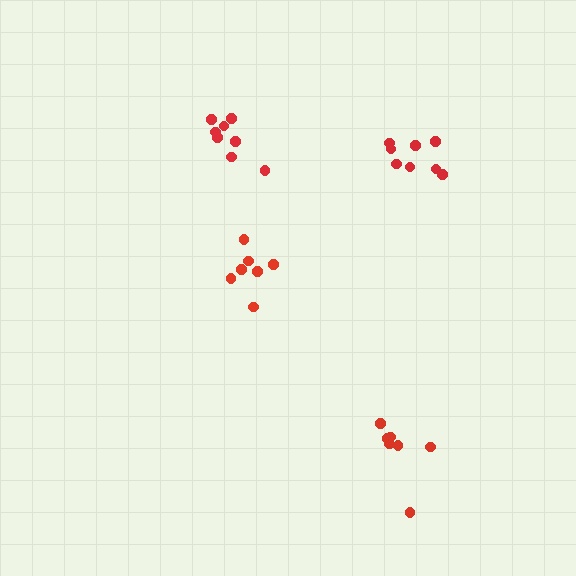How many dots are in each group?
Group 1: 8 dots, Group 2: 7 dots, Group 3: 7 dots, Group 4: 8 dots (30 total).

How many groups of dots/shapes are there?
There are 4 groups.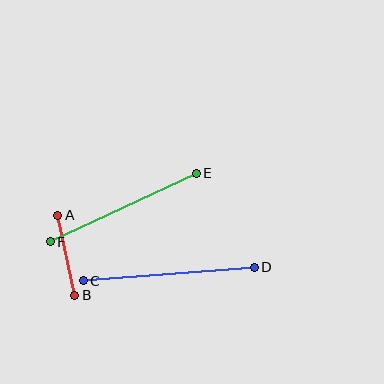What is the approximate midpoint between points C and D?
The midpoint is at approximately (169, 274) pixels.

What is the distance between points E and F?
The distance is approximately 161 pixels.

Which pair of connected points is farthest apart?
Points C and D are farthest apart.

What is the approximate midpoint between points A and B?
The midpoint is at approximately (66, 255) pixels.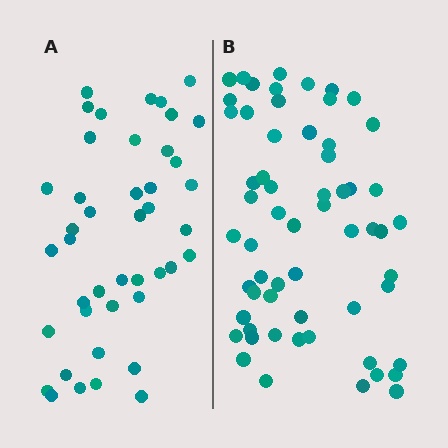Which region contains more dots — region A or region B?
Region B (the right region) has more dots.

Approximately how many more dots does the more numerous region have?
Region B has approximately 15 more dots than region A.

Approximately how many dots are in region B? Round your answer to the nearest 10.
About 60 dots.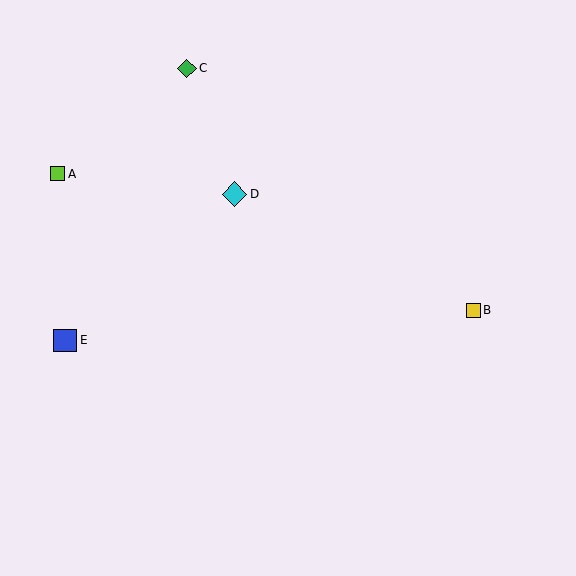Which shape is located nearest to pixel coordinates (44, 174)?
The lime square (labeled A) at (58, 174) is nearest to that location.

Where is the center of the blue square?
The center of the blue square is at (65, 340).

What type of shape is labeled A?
Shape A is a lime square.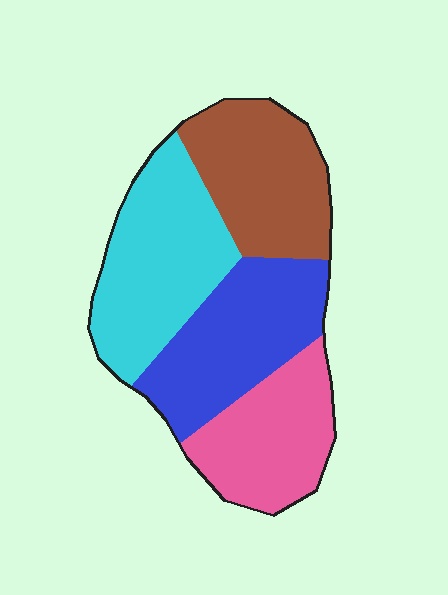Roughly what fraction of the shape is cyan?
Cyan takes up about one quarter (1/4) of the shape.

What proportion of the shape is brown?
Brown covers roughly 25% of the shape.